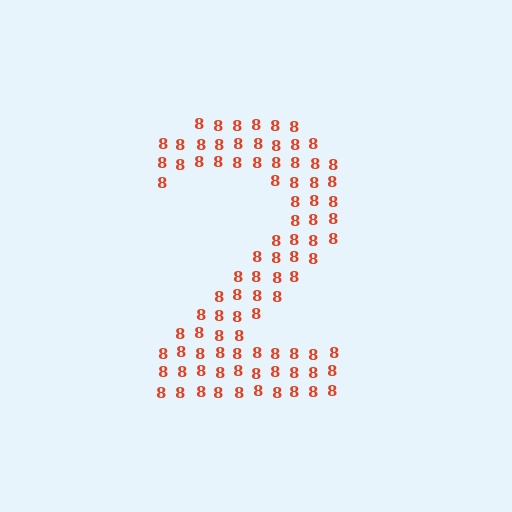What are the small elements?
The small elements are digit 8's.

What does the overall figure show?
The overall figure shows the digit 2.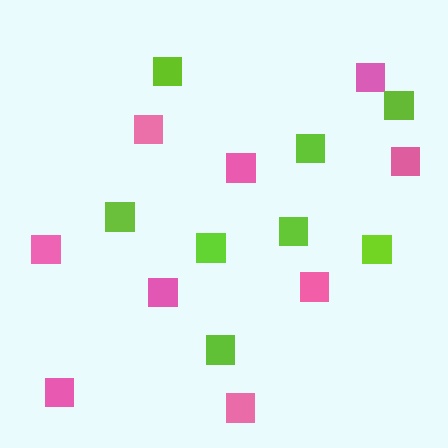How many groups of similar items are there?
There are 2 groups: one group of pink squares (9) and one group of lime squares (8).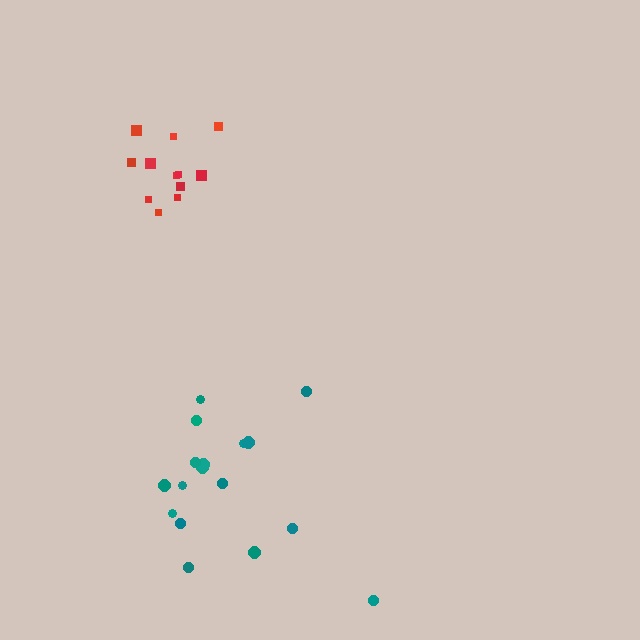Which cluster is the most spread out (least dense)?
Teal.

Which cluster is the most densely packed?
Red.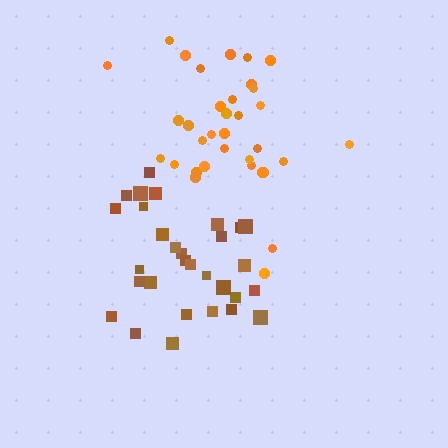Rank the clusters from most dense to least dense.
orange, brown.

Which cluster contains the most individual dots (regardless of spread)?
Orange (34).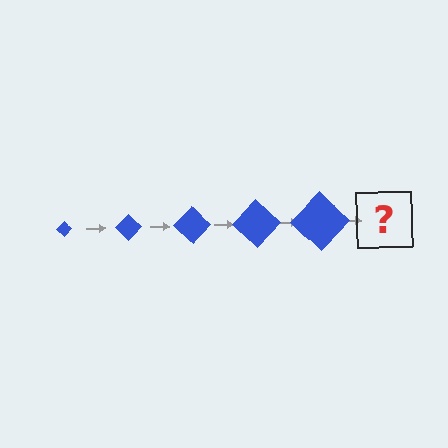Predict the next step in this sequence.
The next step is a blue diamond, larger than the previous one.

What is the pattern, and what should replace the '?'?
The pattern is that the diamond gets progressively larger each step. The '?' should be a blue diamond, larger than the previous one.